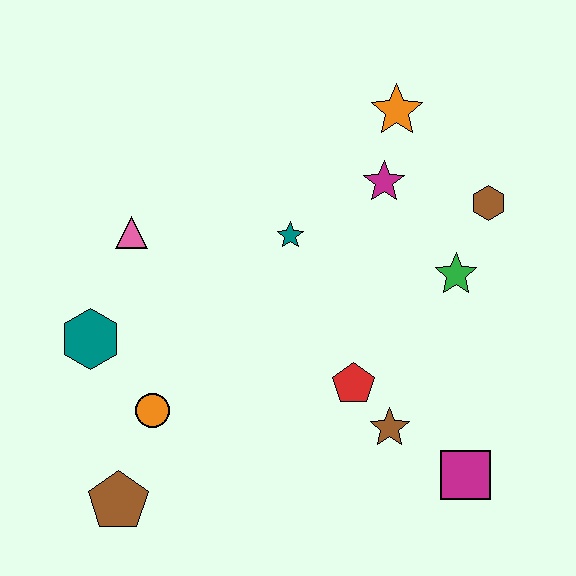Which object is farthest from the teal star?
The brown pentagon is farthest from the teal star.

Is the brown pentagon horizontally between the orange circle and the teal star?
No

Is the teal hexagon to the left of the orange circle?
Yes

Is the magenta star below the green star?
No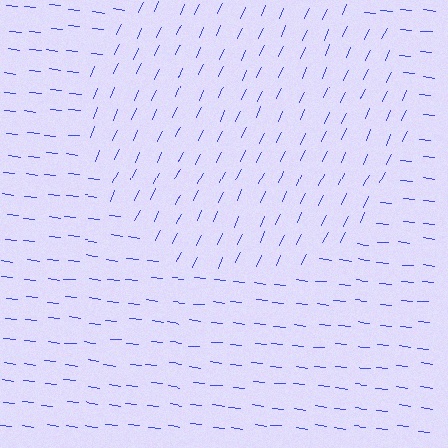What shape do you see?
I see a circle.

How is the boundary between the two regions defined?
The boundary is defined purely by a change in line orientation (approximately 72 degrees difference). All lines are the same color and thickness.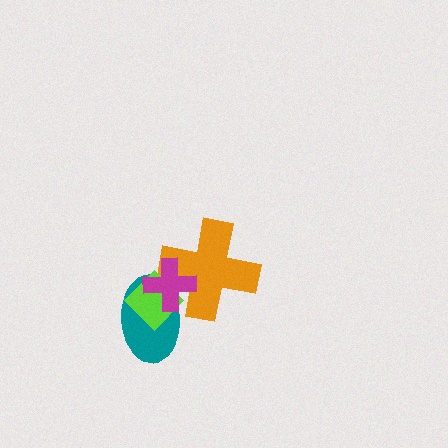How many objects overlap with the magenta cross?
3 objects overlap with the magenta cross.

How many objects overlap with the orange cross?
3 objects overlap with the orange cross.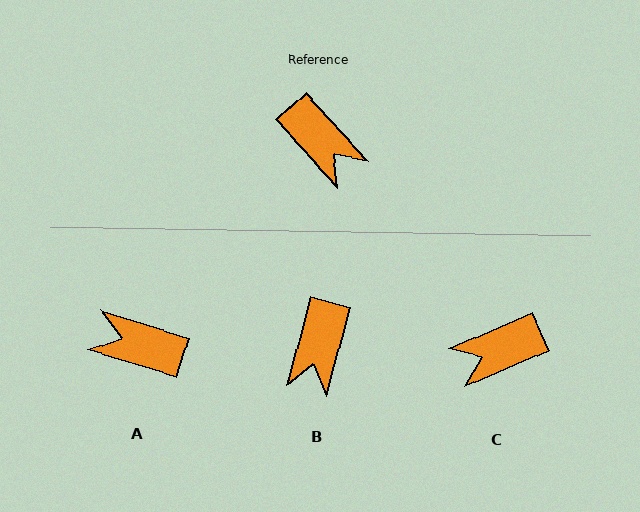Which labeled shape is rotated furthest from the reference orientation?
A, about 150 degrees away.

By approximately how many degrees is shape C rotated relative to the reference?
Approximately 109 degrees clockwise.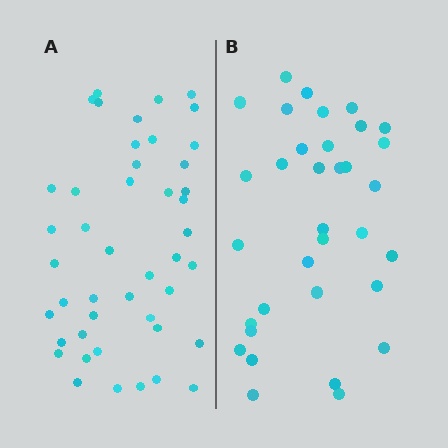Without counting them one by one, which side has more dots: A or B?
Region A (the left region) has more dots.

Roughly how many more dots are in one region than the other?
Region A has roughly 12 or so more dots than region B.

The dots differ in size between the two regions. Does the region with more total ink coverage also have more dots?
No. Region B has more total ink coverage because its dots are larger, but region A actually contains more individual dots. Total area can be misleading — the number of items is what matters here.